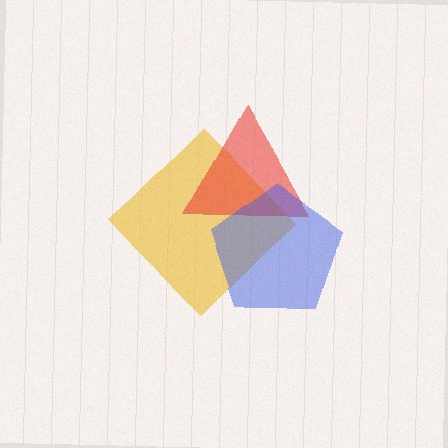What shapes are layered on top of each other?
The layered shapes are: a yellow diamond, a red triangle, a blue pentagon.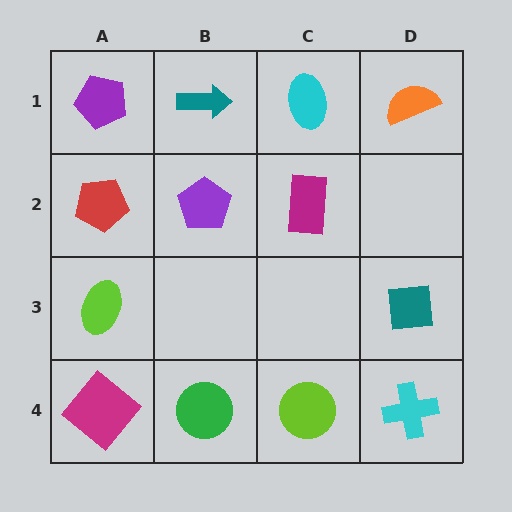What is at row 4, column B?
A green circle.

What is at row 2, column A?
A red pentagon.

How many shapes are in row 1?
4 shapes.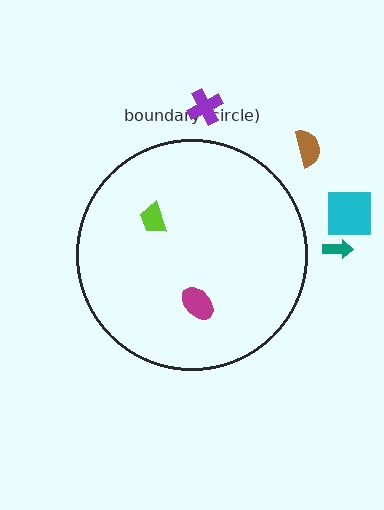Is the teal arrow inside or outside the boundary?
Outside.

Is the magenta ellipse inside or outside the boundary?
Inside.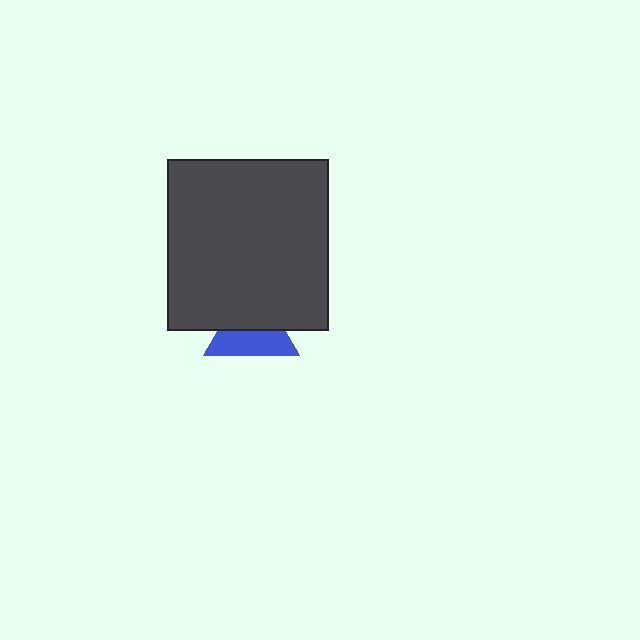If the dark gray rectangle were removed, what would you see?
You would see the complete blue triangle.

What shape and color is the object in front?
The object in front is a dark gray rectangle.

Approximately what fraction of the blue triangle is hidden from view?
Roughly 51% of the blue triangle is hidden behind the dark gray rectangle.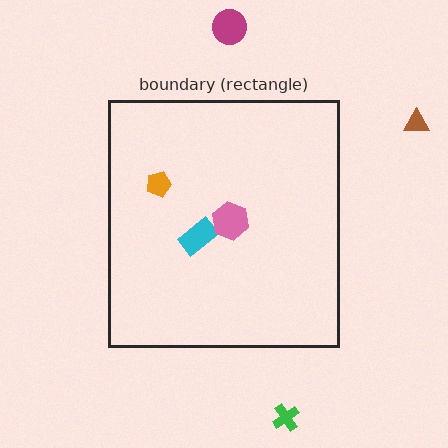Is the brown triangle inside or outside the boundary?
Outside.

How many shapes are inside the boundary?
3 inside, 3 outside.